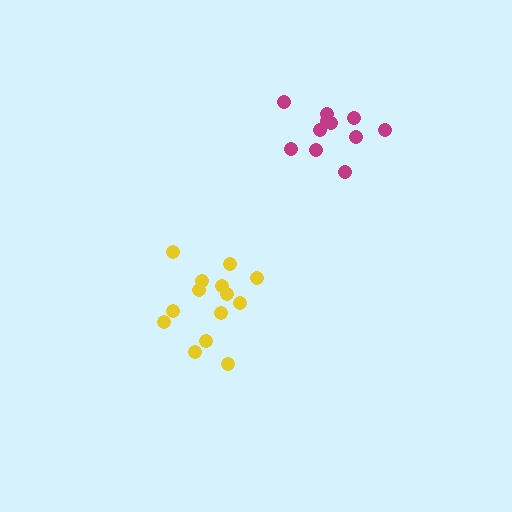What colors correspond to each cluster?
The clusters are colored: yellow, magenta.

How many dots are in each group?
Group 1: 14 dots, Group 2: 11 dots (25 total).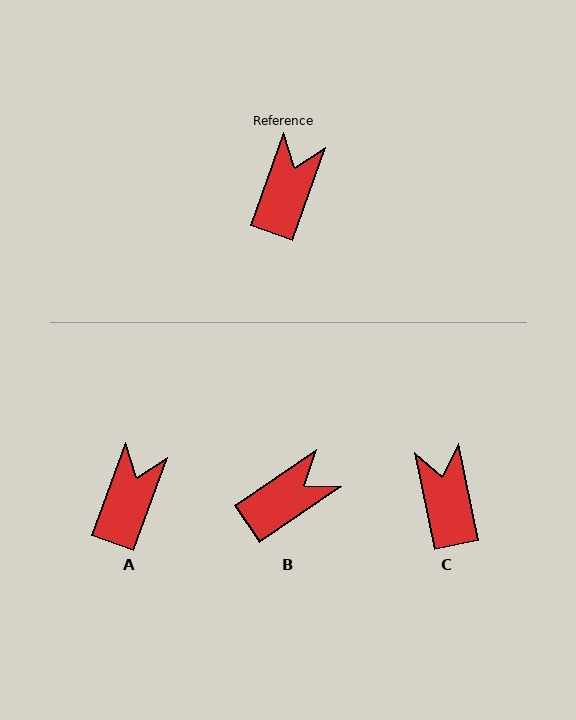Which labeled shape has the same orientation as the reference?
A.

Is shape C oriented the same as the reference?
No, it is off by about 31 degrees.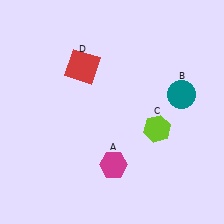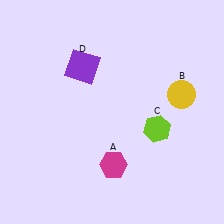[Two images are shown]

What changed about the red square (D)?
In Image 1, D is red. In Image 2, it changed to purple.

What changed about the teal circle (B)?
In Image 1, B is teal. In Image 2, it changed to yellow.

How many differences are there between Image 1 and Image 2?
There are 2 differences between the two images.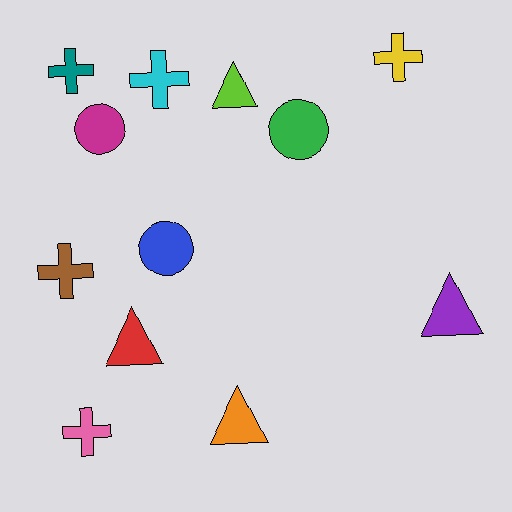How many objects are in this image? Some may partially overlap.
There are 12 objects.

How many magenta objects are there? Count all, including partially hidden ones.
There is 1 magenta object.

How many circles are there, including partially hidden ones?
There are 3 circles.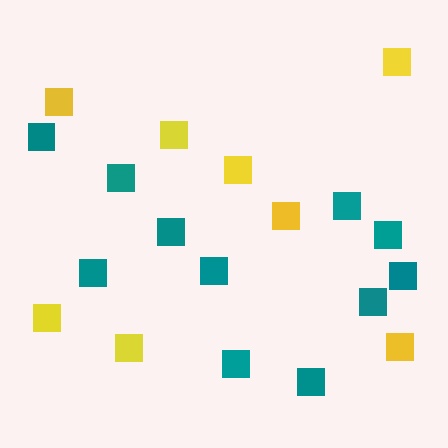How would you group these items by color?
There are 2 groups: one group of teal squares (11) and one group of yellow squares (8).